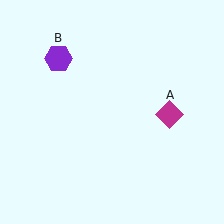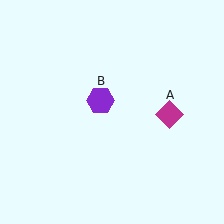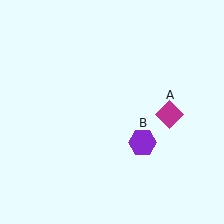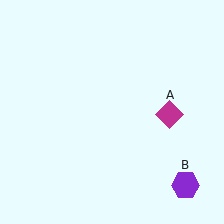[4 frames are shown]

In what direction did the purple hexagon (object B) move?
The purple hexagon (object B) moved down and to the right.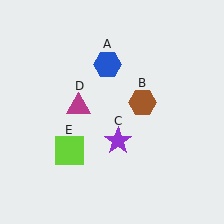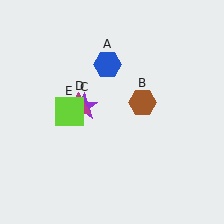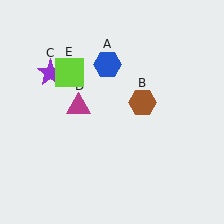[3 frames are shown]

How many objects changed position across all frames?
2 objects changed position: purple star (object C), lime square (object E).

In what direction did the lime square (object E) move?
The lime square (object E) moved up.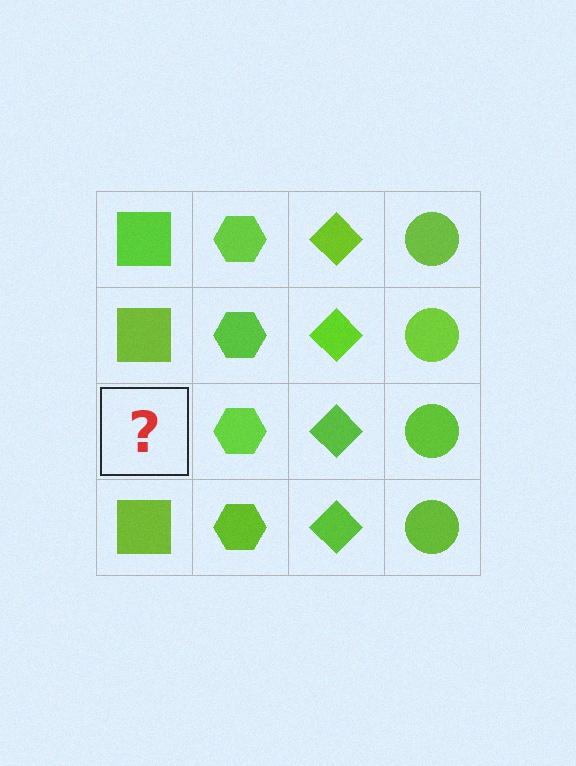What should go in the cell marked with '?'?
The missing cell should contain a lime square.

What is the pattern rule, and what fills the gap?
The rule is that each column has a consistent shape. The gap should be filled with a lime square.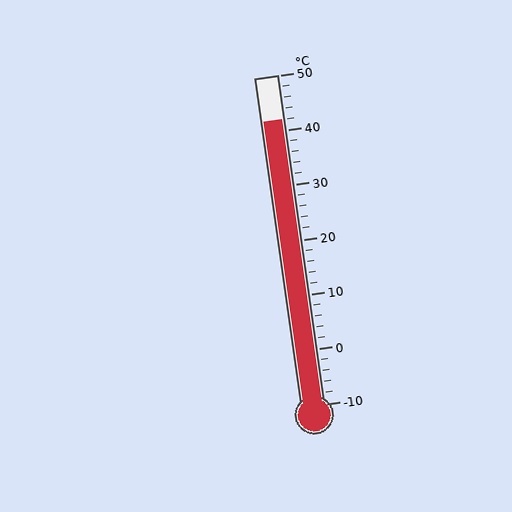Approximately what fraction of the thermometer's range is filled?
The thermometer is filled to approximately 85% of its range.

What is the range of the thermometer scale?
The thermometer scale ranges from -10°C to 50°C.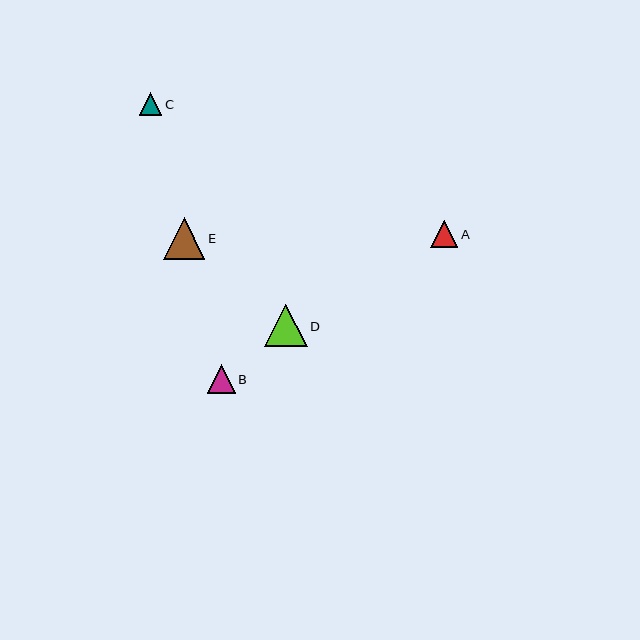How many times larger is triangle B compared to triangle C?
Triangle B is approximately 1.3 times the size of triangle C.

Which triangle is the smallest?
Triangle C is the smallest with a size of approximately 22 pixels.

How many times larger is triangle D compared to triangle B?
Triangle D is approximately 1.5 times the size of triangle B.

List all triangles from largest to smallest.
From largest to smallest: D, E, B, A, C.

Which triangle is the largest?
Triangle D is the largest with a size of approximately 43 pixels.